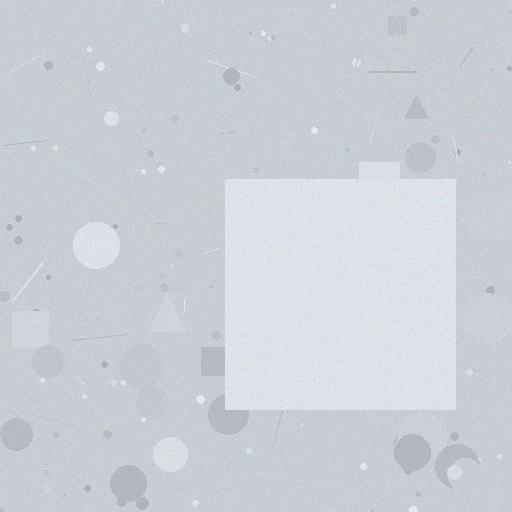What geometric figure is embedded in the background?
A square is embedded in the background.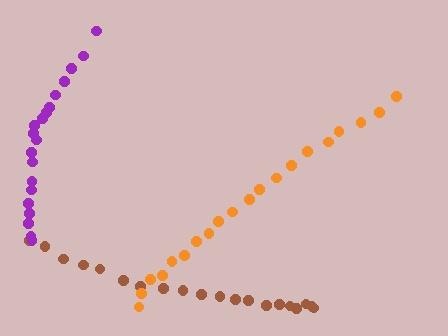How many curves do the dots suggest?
There are 3 distinct paths.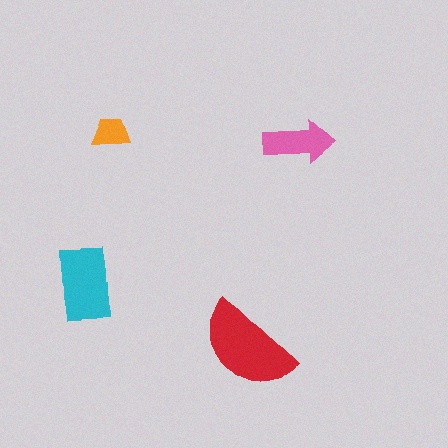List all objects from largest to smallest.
The red semicircle, the cyan rectangle, the pink arrow, the orange trapezoid.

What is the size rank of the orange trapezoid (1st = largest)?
4th.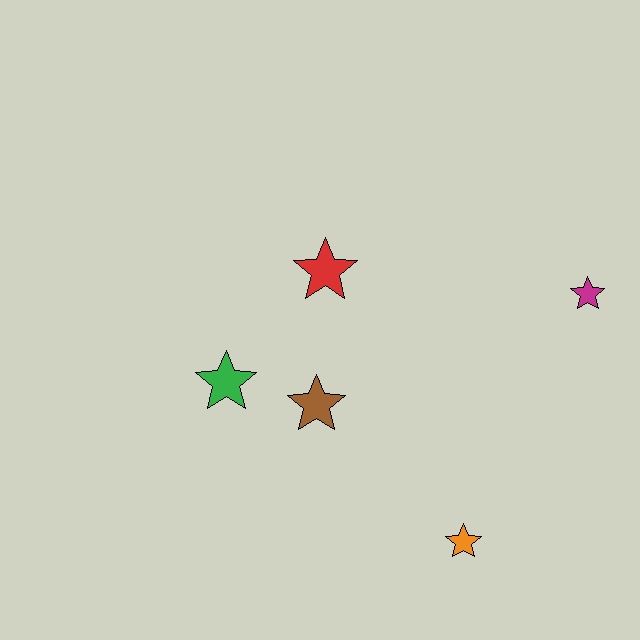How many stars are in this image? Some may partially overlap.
There are 5 stars.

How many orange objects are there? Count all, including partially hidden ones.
There is 1 orange object.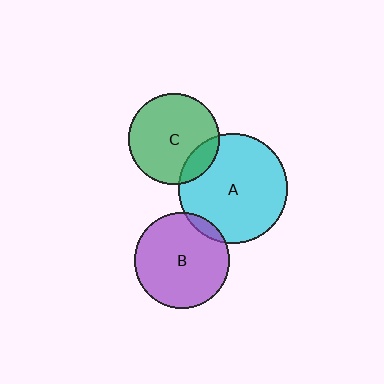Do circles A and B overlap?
Yes.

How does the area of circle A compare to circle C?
Approximately 1.4 times.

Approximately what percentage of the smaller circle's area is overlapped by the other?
Approximately 5%.